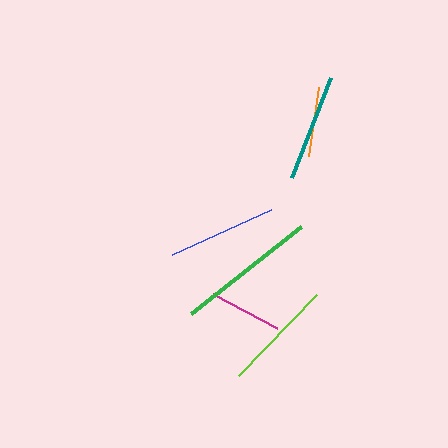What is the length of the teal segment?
The teal segment is approximately 107 pixels long.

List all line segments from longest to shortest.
From longest to shortest: green, lime, blue, teal, magenta, orange.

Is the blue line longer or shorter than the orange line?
The blue line is longer than the orange line.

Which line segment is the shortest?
The orange line is the shortest at approximately 70 pixels.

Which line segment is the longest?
The green line is the longest at approximately 140 pixels.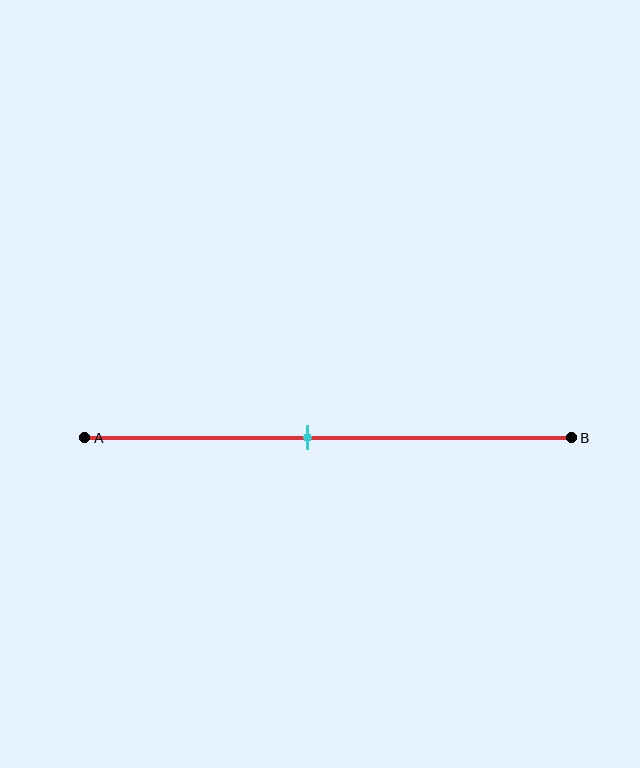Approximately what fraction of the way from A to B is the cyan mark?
The cyan mark is approximately 45% of the way from A to B.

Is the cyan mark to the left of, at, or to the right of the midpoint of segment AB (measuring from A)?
The cyan mark is to the left of the midpoint of segment AB.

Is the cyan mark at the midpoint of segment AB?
No, the mark is at about 45% from A, not at the 50% midpoint.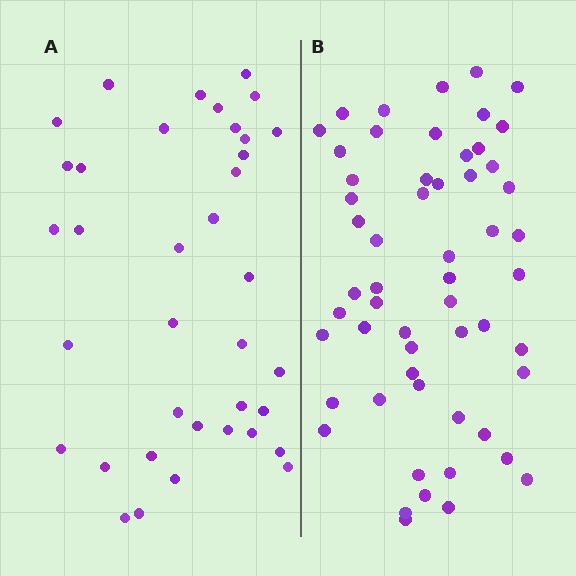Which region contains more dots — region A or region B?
Region B (the right region) has more dots.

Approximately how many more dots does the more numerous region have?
Region B has approximately 20 more dots than region A.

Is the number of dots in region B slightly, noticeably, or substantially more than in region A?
Region B has substantially more. The ratio is roughly 1.5 to 1.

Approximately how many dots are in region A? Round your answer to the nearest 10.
About 40 dots. (The exact count is 37, which rounds to 40.)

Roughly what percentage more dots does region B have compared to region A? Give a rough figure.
About 50% more.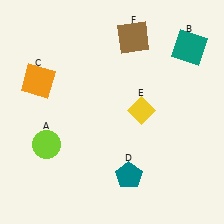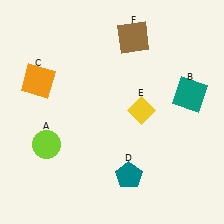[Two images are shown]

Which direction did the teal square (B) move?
The teal square (B) moved down.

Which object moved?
The teal square (B) moved down.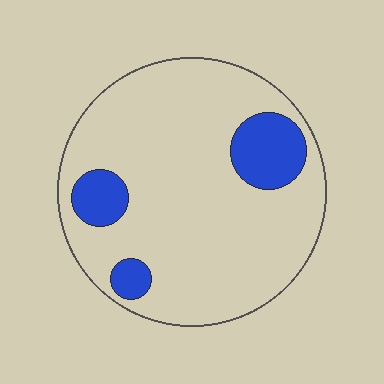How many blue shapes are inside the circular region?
3.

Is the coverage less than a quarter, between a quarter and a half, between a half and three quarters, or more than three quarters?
Less than a quarter.